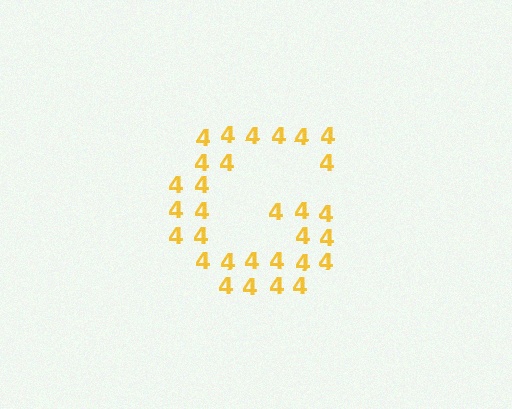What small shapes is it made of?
It is made of small digit 4's.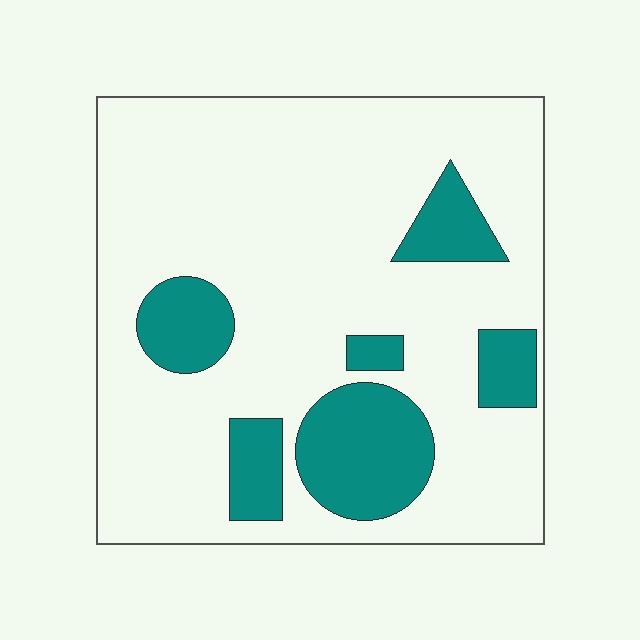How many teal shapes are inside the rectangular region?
6.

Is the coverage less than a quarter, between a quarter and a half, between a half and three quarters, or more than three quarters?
Less than a quarter.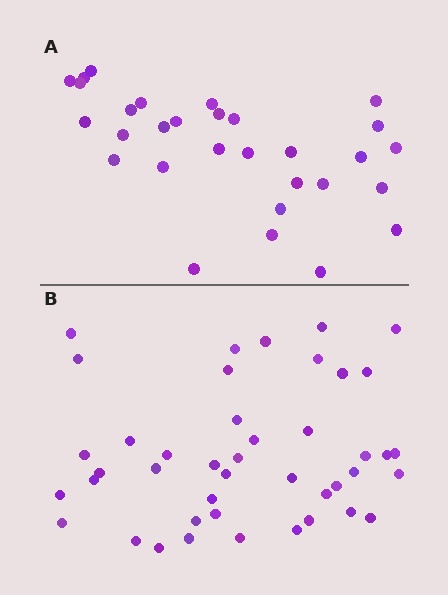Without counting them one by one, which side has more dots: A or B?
Region B (the bottom region) has more dots.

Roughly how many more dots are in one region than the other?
Region B has approximately 15 more dots than region A.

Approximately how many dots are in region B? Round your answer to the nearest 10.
About 40 dots. (The exact count is 43, which rounds to 40.)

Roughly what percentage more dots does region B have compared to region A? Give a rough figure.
About 45% more.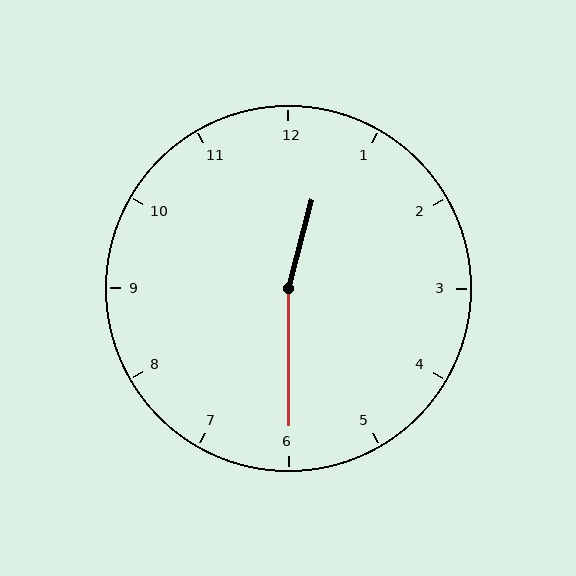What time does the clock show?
12:30.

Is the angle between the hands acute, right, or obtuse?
It is obtuse.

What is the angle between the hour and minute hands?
Approximately 165 degrees.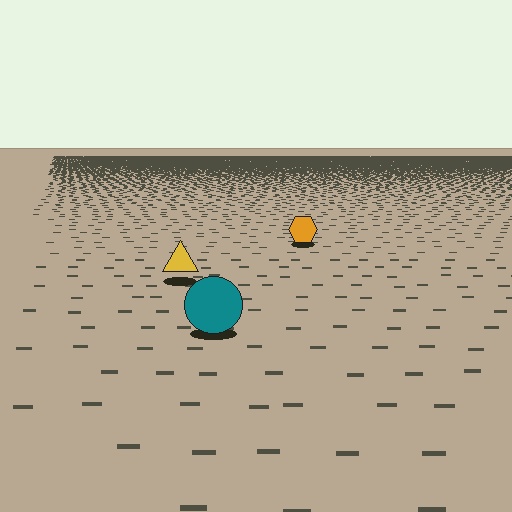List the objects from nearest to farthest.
From nearest to farthest: the teal circle, the yellow triangle, the orange hexagon.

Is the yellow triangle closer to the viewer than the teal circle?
No. The teal circle is closer — you can tell from the texture gradient: the ground texture is coarser near it.